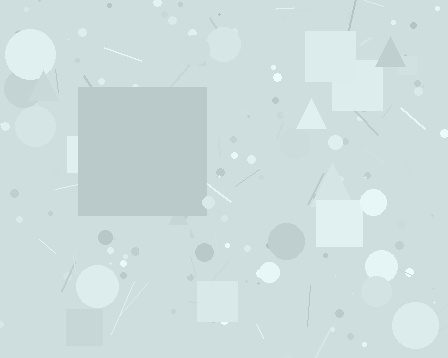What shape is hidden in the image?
A square is hidden in the image.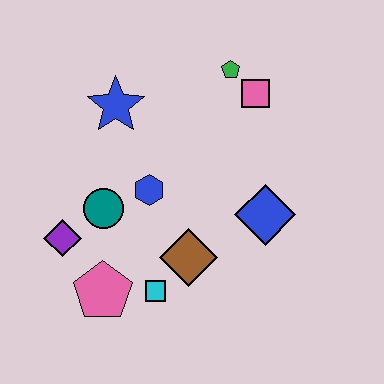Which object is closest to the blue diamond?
The brown diamond is closest to the blue diamond.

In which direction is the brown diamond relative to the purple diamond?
The brown diamond is to the right of the purple diamond.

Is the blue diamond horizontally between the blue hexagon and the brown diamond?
No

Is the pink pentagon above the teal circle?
No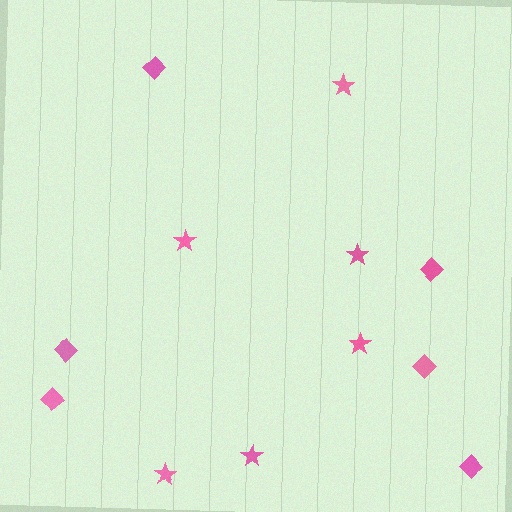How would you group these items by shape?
There are 2 groups: one group of diamonds (6) and one group of stars (6).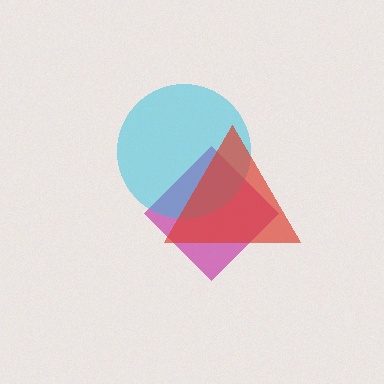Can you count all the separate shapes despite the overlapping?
Yes, there are 3 separate shapes.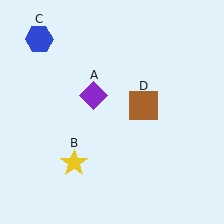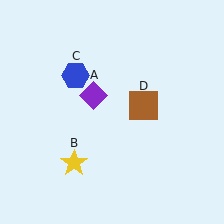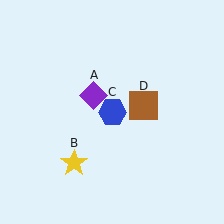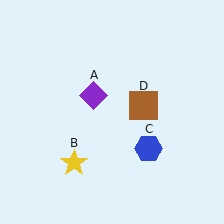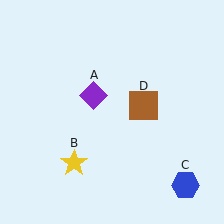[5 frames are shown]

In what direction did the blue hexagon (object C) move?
The blue hexagon (object C) moved down and to the right.